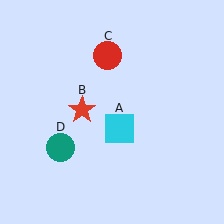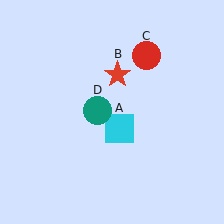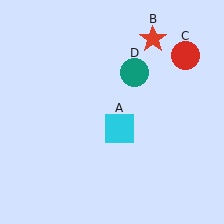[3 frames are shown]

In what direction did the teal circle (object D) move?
The teal circle (object D) moved up and to the right.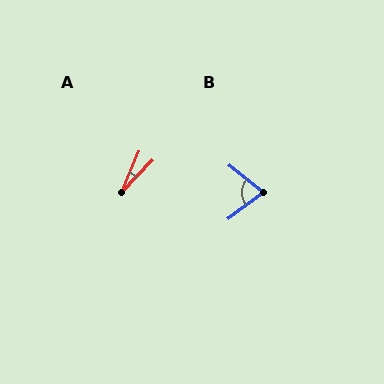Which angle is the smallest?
A, at approximately 21 degrees.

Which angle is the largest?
B, at approximately 74 degrees.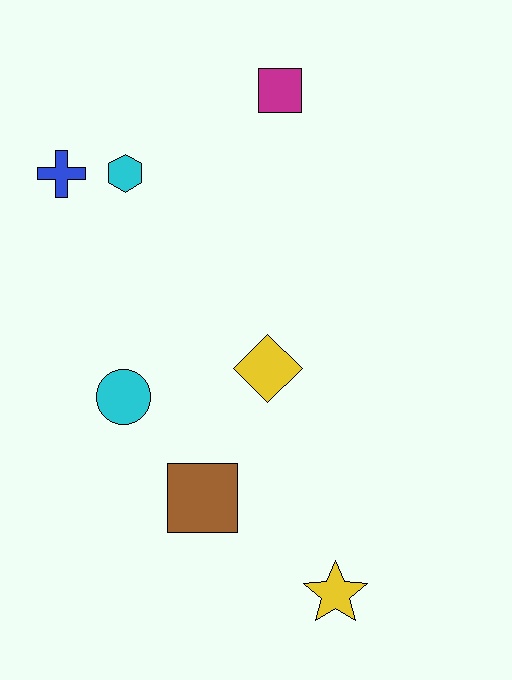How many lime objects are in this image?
There are no lime objects.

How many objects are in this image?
There are 7 objects.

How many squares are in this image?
There are 2 squares.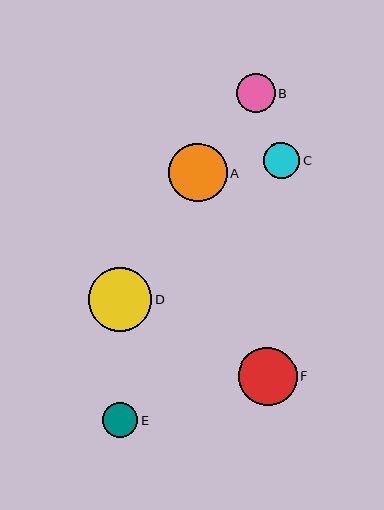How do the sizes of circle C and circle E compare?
Circle C and circle E are approximately the same size.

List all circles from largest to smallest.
From largest to smallest: D, A, F, B, C, E.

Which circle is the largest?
Circle D is the largest with a size of approximately 64 pixels.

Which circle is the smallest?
Circle E is the smallest with a size of approximately 35 pixels.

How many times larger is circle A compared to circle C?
Circle A is approximately 1.6 times the size of circle C.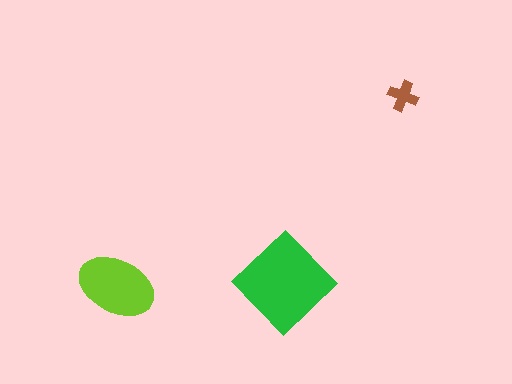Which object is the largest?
The green diamond.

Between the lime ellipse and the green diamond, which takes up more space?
The green diamond.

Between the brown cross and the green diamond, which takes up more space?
The green diamond.